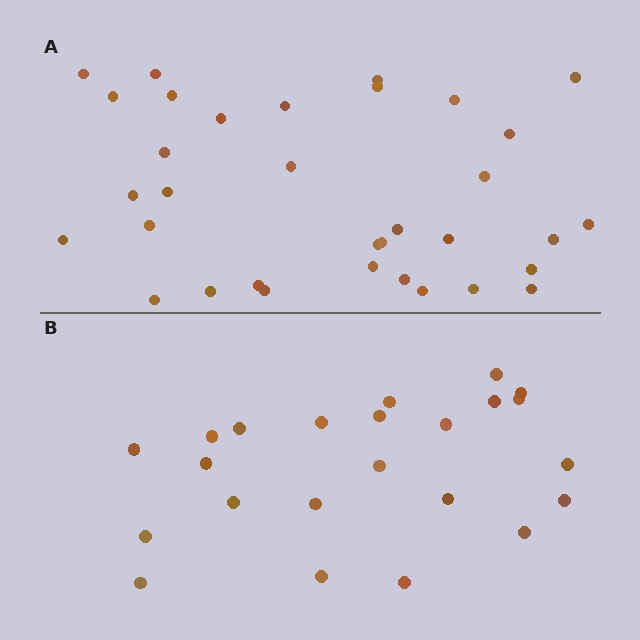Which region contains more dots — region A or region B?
Region A (the top region) has more dots.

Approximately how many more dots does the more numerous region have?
Region A has roughly 12 or so more dots than region B.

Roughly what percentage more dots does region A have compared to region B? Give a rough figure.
About 50% more.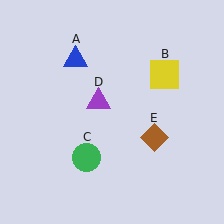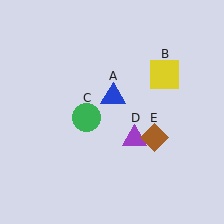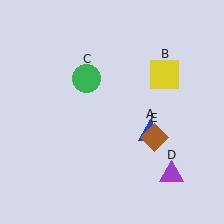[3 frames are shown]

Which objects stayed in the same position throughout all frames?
Yellow square (object B) and brown diamond (object E) remained stationary.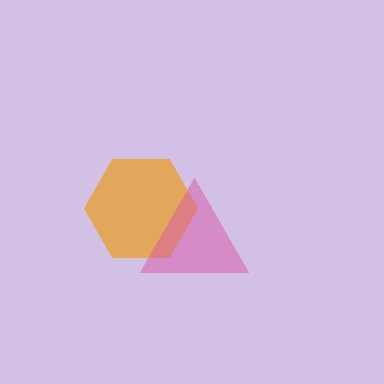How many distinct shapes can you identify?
There are 2 distinct shapes: an orange hexagon, a pink triangle.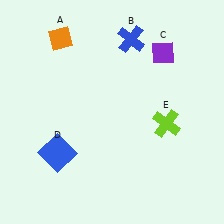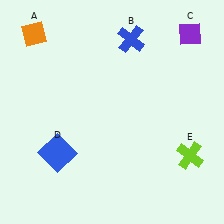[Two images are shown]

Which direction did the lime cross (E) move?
The lime cross (E) moved down.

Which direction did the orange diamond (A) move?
The orange diamond (A) moved left.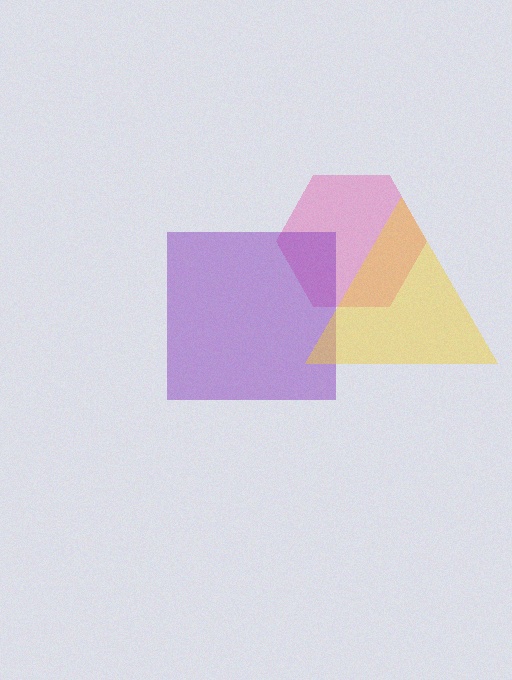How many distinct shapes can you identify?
There are 3 distinct shapes: a pink hexagon, a purple square, a yellow triangle.